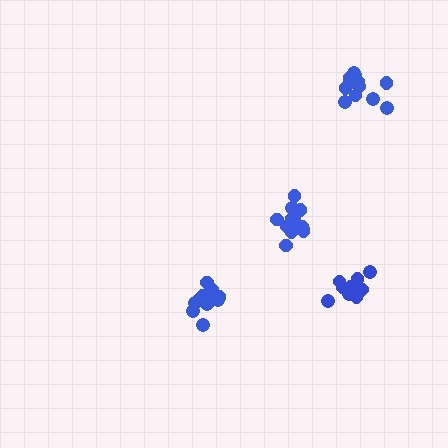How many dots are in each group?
Group 1: 13 dots, Group 2: 12 dots, Group 3: 12 dots, Group 4: 14 dots (51 total).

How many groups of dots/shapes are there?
There are 4 groups.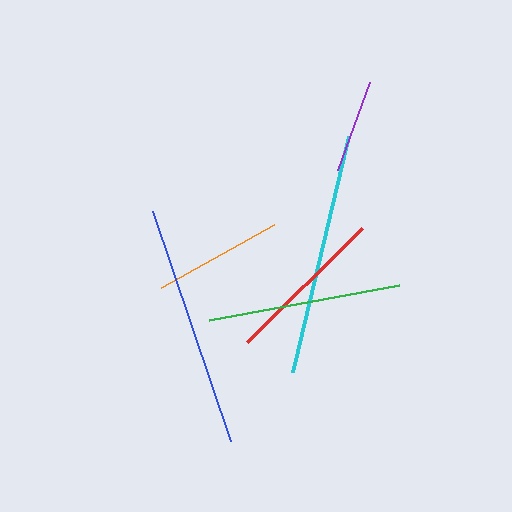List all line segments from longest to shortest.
From longest to shortest: cyan, blue, green, red, orange, purple.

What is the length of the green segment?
The green segment is approximately 193 pixels long.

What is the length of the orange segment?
The orange segment is approximately 130 pixels long.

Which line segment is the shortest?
The purple line is the shortest at approximately 94 pixels.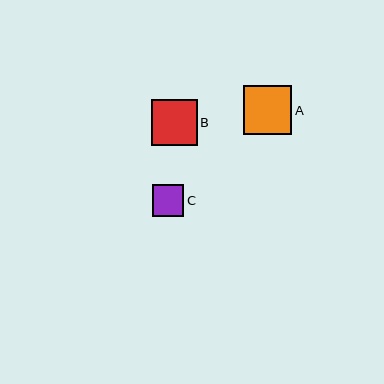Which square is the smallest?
Square C is the smallest with a size of approximately 31 pixels.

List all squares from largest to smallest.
From largest to smallest: A, B, C.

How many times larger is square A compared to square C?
Square A is approximately 1.5 times the size of square C.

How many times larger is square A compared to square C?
Square A is approximately 1.5 times the size of square C.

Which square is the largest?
Square A is the largest with a size of approximately 49 pixels.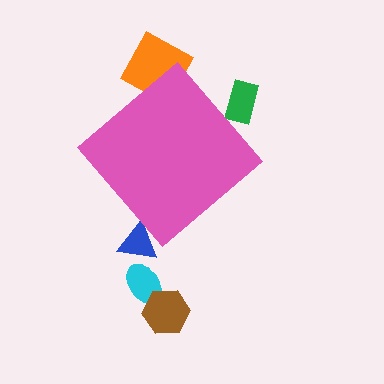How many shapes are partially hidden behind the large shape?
3 shapes are partially hidden.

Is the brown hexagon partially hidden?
No, the brown hexagon is fully visible.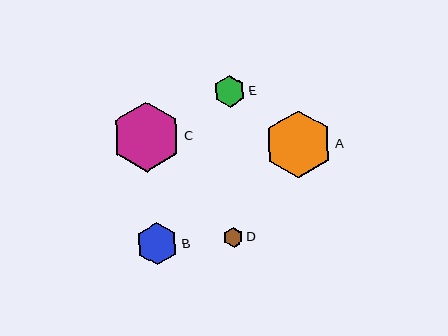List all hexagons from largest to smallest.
From largest to smallest: C, A, B, E, D.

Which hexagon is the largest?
Hexagon C is the largest with a size of approximately 70 pixels.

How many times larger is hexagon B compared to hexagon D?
Hexagon B is approximately 2.1 times the size of hexagon D.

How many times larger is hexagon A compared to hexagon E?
Hexagon A is approximately 2.1 times the size of hexagon E.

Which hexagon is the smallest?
Hexagon D is the smallest with a size of approximately 20 pixels.